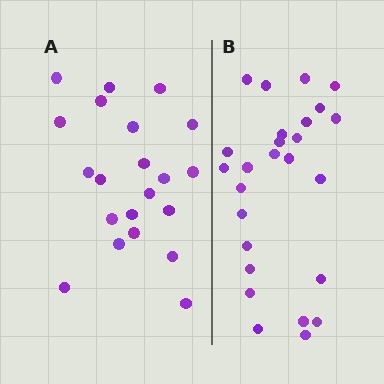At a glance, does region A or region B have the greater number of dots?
Region B (the right region) has more dots.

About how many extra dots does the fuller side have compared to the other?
Region B has about 5 more dots than region A.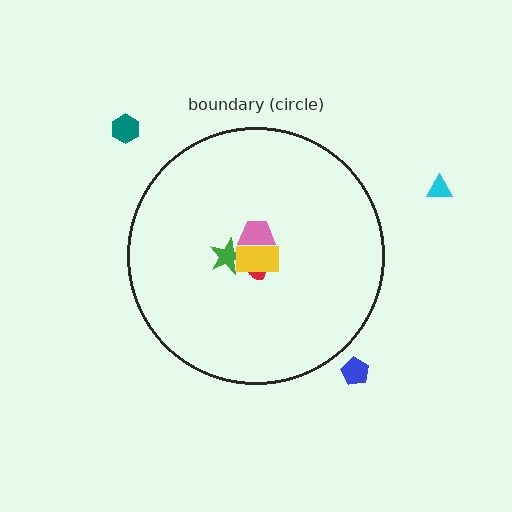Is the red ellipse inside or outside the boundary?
Inside.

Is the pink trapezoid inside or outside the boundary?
Inside.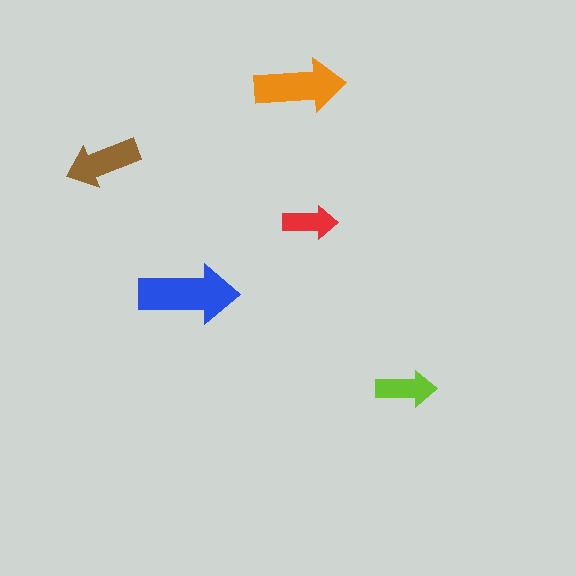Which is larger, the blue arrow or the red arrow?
The blue one.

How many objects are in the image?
There are 5 objects in the image.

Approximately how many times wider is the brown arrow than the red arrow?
About 1.5 times wider.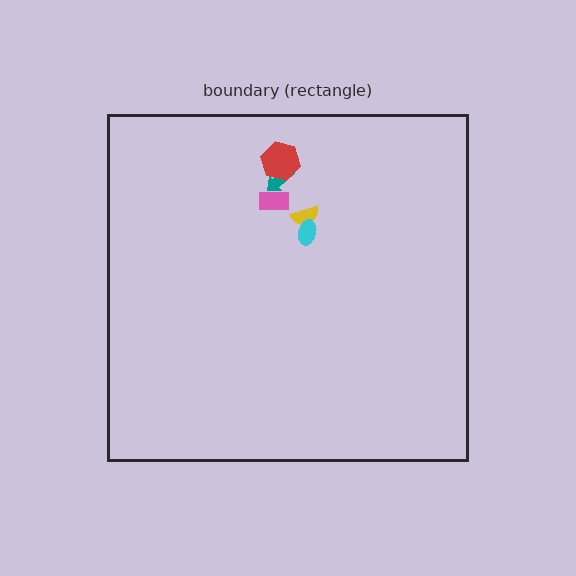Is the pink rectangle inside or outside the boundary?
Inside.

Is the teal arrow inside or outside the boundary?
Inside.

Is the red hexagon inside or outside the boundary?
Inside.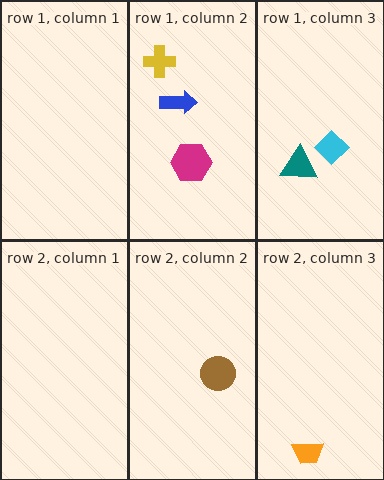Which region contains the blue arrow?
The row 1, column 2 region.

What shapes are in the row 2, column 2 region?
The brown circle.